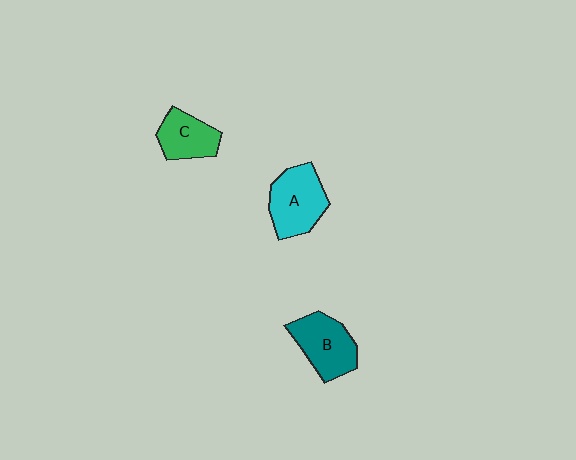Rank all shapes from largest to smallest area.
From largest to smallest: A (cyan), B (teal), C (green).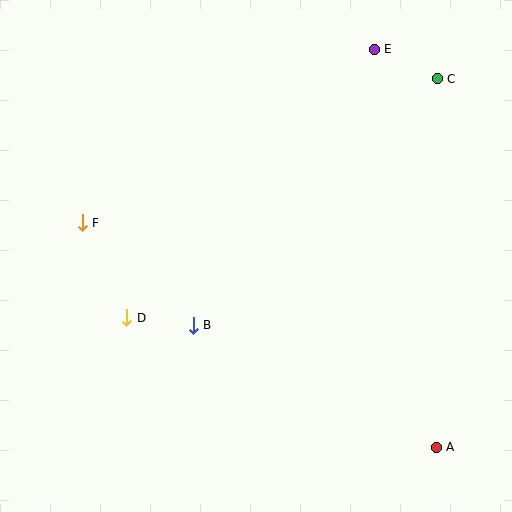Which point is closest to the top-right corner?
Point C is closest to the top-right corner.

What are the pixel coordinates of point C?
Point C is at (437, 79).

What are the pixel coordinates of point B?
Point B is at (193, 325).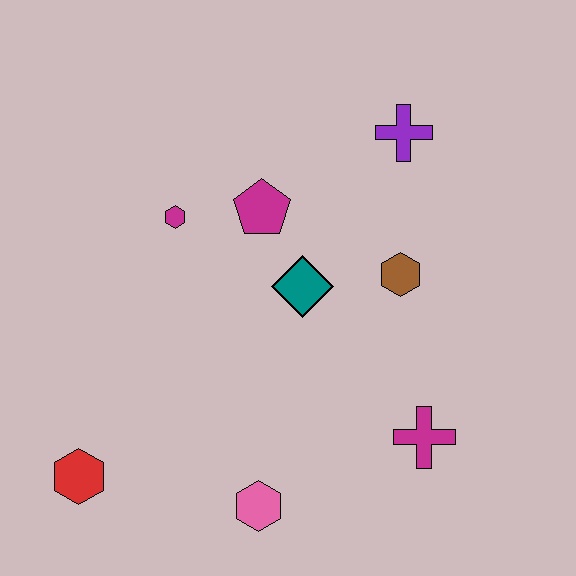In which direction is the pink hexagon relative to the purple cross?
The pink hexagon is below the purple cross.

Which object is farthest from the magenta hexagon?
The magenta cross is farthest from the magenta hexagon.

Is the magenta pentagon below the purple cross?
Yes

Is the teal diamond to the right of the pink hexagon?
Yes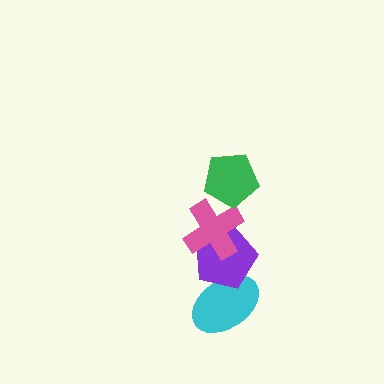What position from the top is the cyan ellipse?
The cyan ellipse is 4th from the top.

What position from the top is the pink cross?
The pink cross is 2nd from the top.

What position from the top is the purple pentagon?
The purple pentagon is 3rd from the top.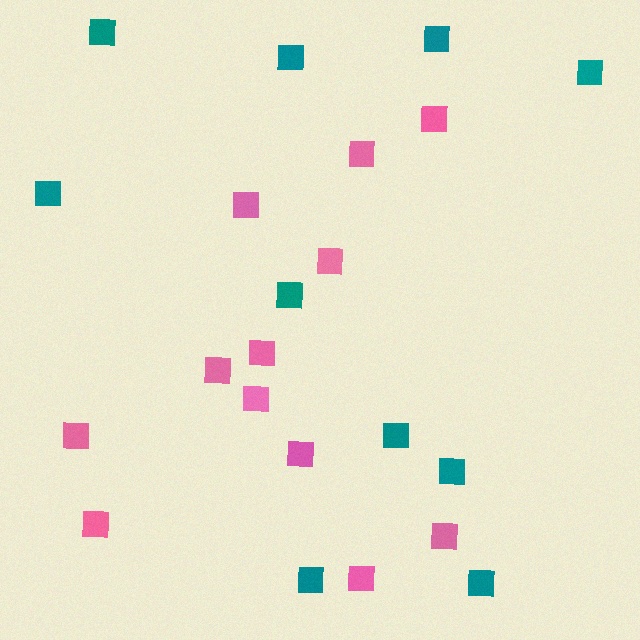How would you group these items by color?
There are 2 groups: one group of pink squares (12) and one group of teal squares (10).